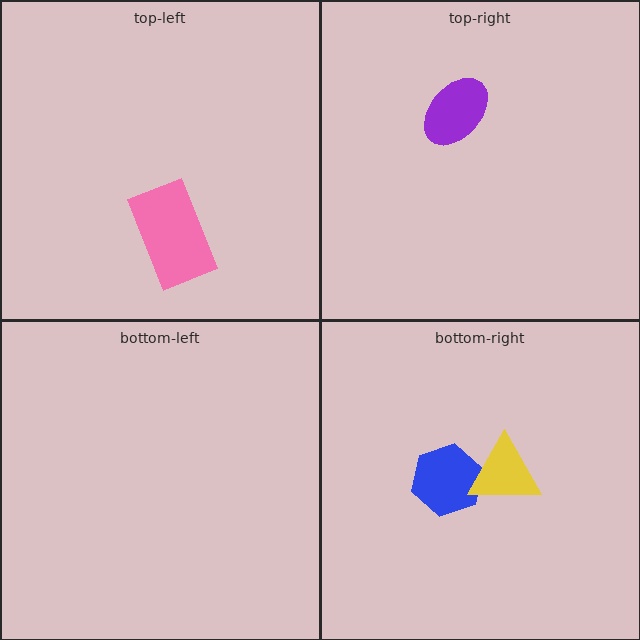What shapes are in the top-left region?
The pink rectangle.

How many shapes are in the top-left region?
1.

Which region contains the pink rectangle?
The top-left region.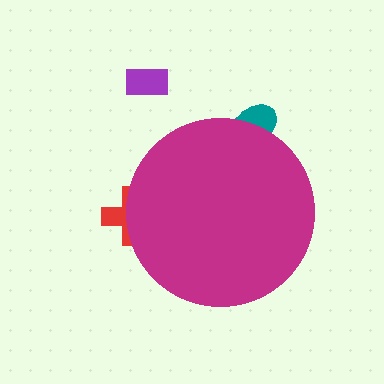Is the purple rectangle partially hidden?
No, the purple rectangle is fully visible.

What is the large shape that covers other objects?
A magenta circle.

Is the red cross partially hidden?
Yes, the red cross is partially hidden behind the magenta circle.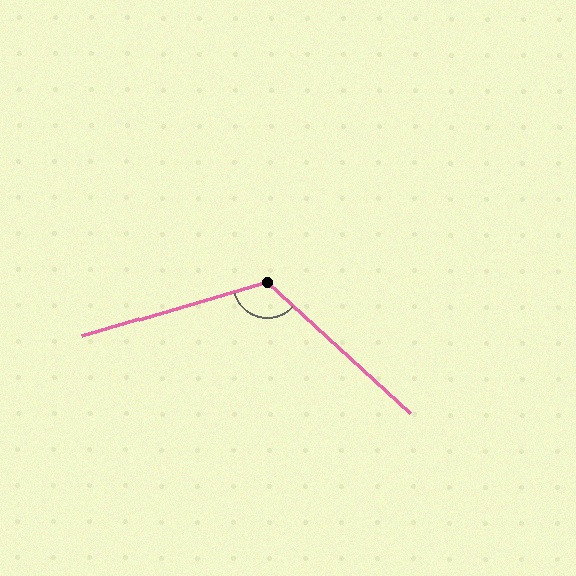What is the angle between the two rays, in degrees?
Approximately 121 degrees.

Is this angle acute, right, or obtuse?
It is obtuse.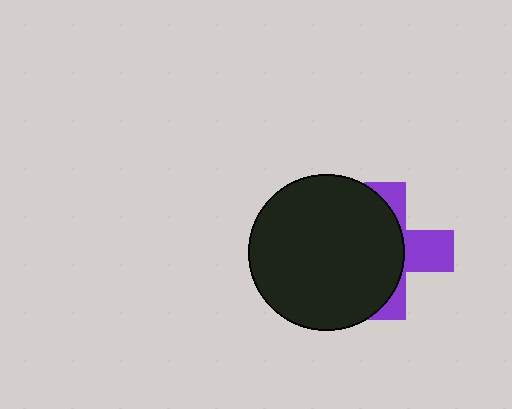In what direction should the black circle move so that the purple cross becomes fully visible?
The black circle should move left. That is the shortest direction to clear the overlap and leave the purple cross fully visible.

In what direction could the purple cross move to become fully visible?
The purple cross could move right. That would shift it out from behind the black circle entirely.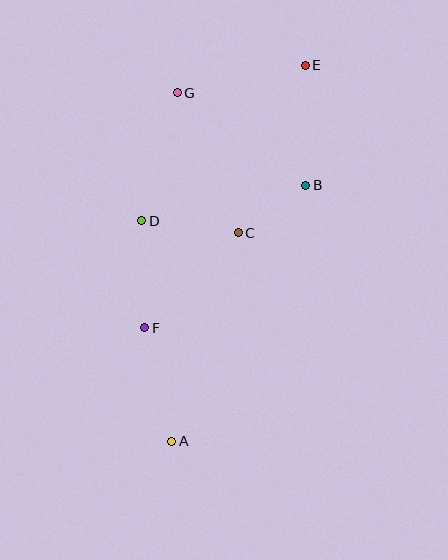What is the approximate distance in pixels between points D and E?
The distance between D and E is approximately 225 pixels.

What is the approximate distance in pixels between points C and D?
The distance between C and D is approximately 97 pixels.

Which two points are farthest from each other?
Points A and E are farthest from each other.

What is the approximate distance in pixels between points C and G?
The distance between C and G is approximately 153 pixels.